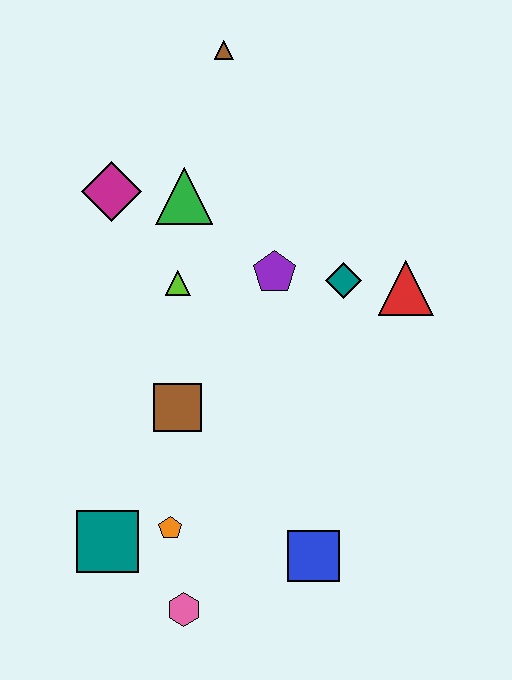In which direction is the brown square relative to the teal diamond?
The brown square is to the left of the teal diamond.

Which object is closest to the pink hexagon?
The orange pentagon is closest to the pink hexagon.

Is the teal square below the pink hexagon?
No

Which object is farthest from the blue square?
The brown triangle is farthest from the blue square.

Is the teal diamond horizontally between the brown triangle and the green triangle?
No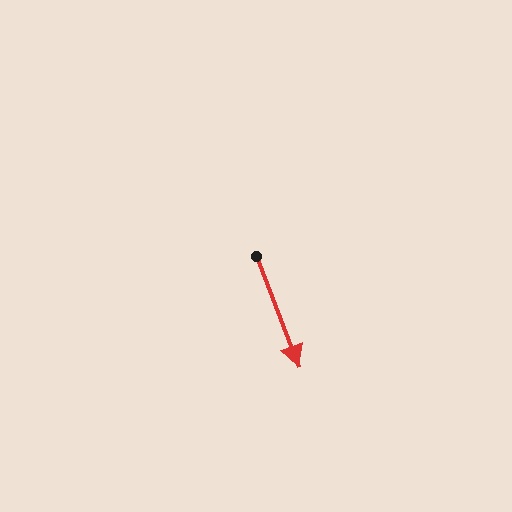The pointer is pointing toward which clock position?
Roughly 5 o'clock.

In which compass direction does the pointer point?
South.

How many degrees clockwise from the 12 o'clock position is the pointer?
Approximately 159 degrees.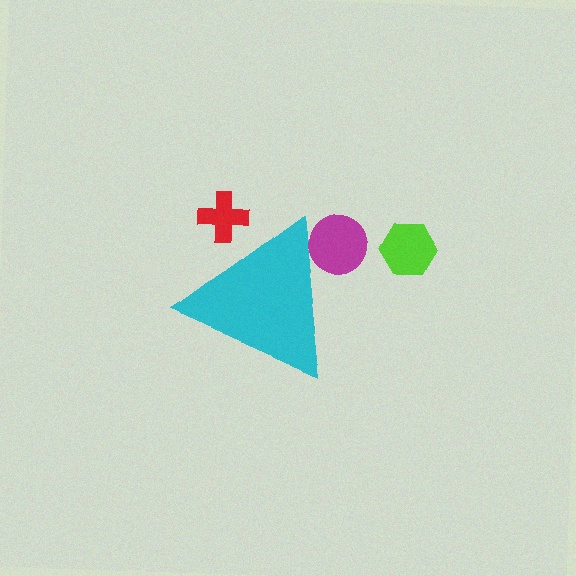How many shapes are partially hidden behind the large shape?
2 shapes are partially hidden.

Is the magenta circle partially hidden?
Yes, the magenta circle is partially hidden behind the cyan triangle.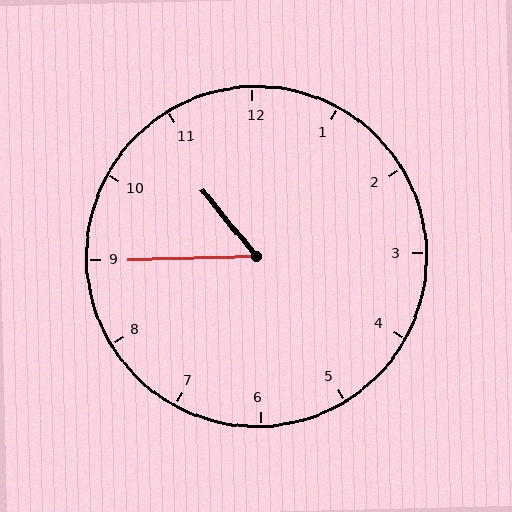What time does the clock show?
10:45.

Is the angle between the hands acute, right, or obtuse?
It is acute.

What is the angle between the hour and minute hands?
Approximately 52 degrees.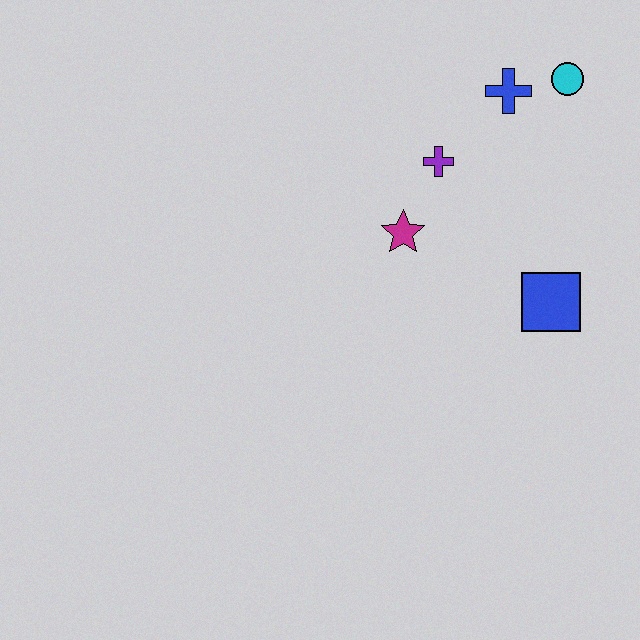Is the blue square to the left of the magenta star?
No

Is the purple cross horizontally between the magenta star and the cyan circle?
Yes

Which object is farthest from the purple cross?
The blue square is farthest from the purple cross.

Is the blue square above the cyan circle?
No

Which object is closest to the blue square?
The magenta star is closest to the blue square.